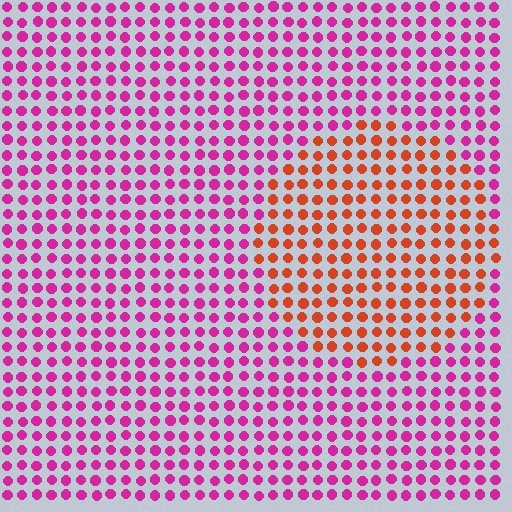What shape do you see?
I see a circle.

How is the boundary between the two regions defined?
The boundary is defined purely by a slight shift in hue (about 52 degrees). Spacing, size, and orientation are identical on both sides.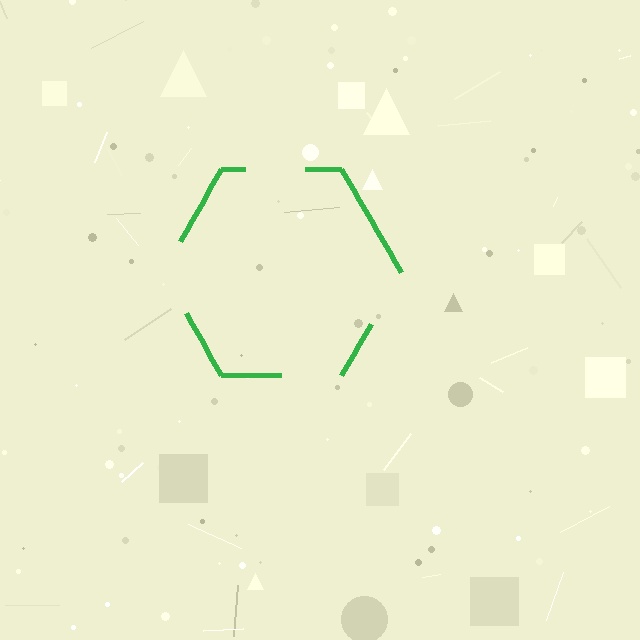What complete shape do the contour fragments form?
The contour fragments form a hexagon.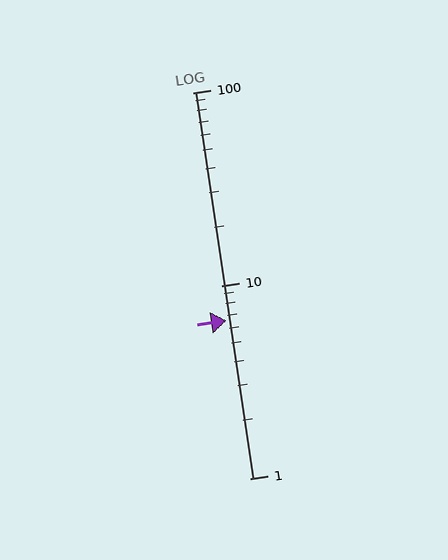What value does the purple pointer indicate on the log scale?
The pointer indicates approximately 6.6.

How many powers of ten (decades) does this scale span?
The scale spans 2 decades, from 1 to 100.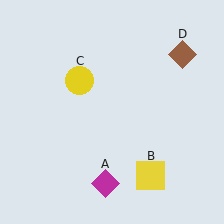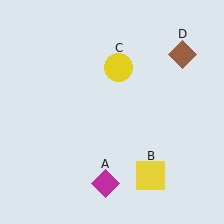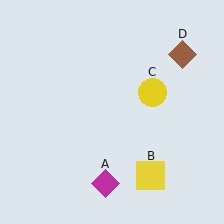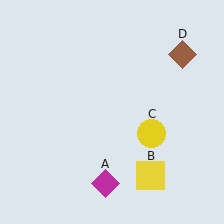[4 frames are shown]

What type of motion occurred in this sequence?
The yellow circle (object C) rotated clockwise around the center of the scene.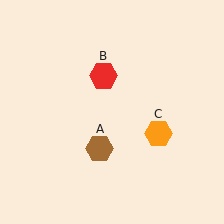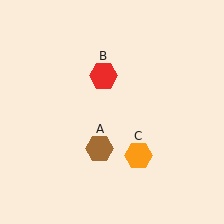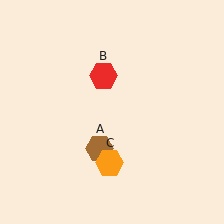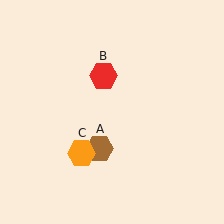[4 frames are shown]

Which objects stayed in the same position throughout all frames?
Brown hexagon (object A) and red hexagon (object B) remained stationary.